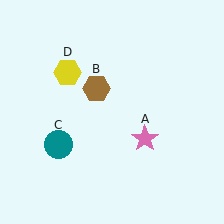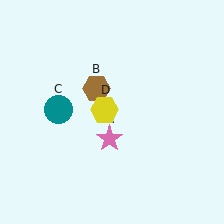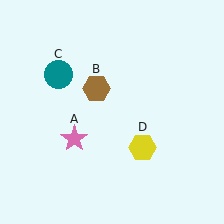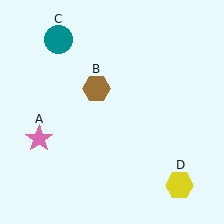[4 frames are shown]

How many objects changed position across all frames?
3 objects changed position: pink star (object A), teal circle (object C), yellow hexagon (object D).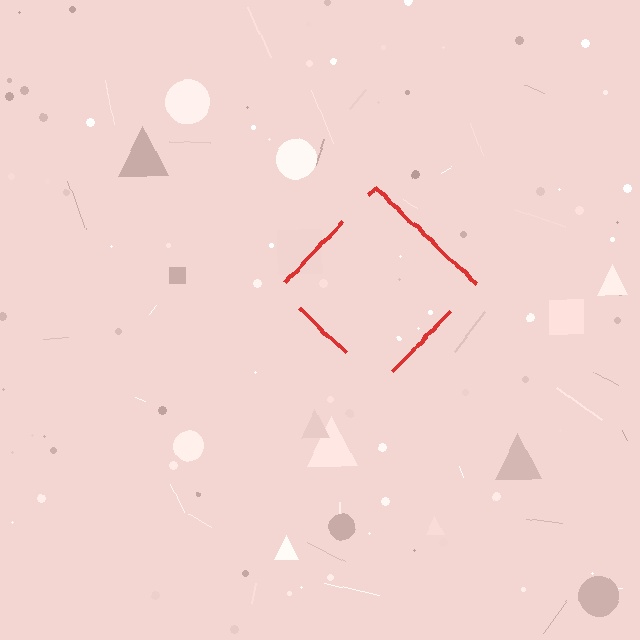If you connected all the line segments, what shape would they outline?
They would outline a diamond.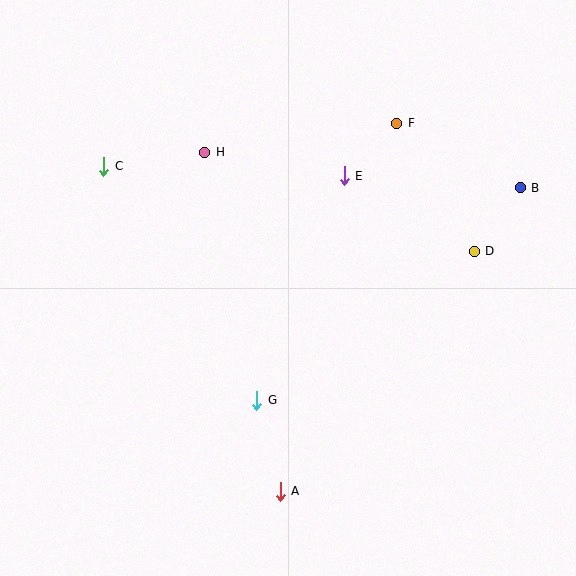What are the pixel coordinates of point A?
Point A is at (280, 491).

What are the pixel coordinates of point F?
Point F is at (397, 123).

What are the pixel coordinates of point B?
Point B is at (520, 188).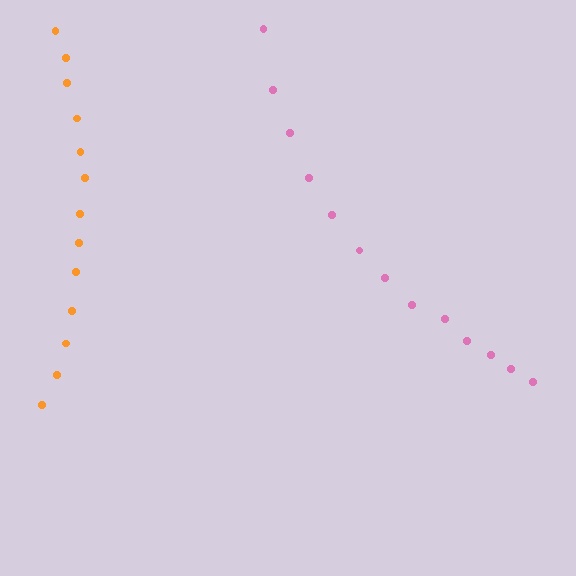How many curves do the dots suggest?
There are 2 distinct paths.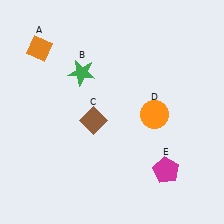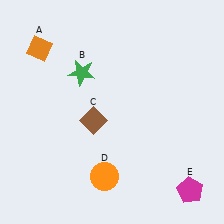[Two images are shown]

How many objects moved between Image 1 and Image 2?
2 objects moved between the two images.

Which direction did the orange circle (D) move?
The orange circle (D) moved down.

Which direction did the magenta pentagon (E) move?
The magenta pentagon (E) moved right.